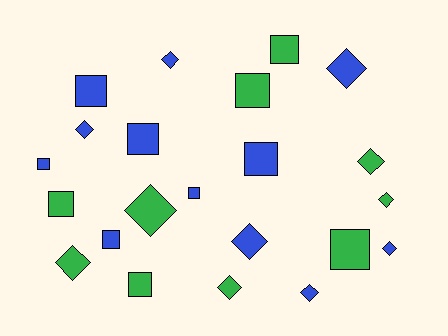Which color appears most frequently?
Blue, with 12 objects.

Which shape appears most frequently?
Diamond, with 11 objects.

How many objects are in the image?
There are 22 objects.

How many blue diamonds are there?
There are 6 blue diamonds.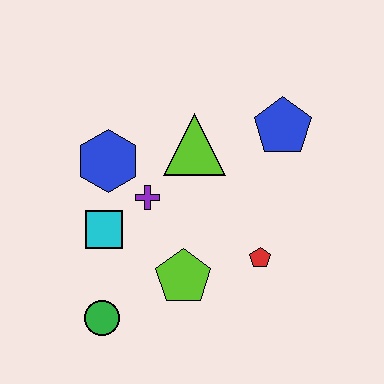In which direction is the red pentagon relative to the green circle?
The red pentagon is to the right of the green circle.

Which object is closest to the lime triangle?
The purple cross is closest to the lime triangle.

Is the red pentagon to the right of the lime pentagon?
Yes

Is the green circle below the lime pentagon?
Yes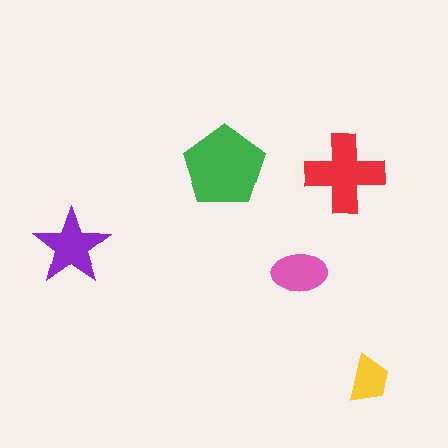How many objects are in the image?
There are 5 objects in the image.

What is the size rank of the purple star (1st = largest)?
3rd.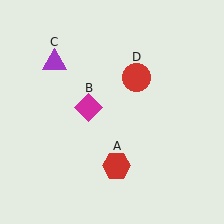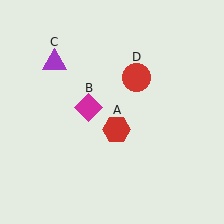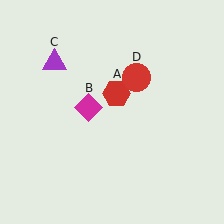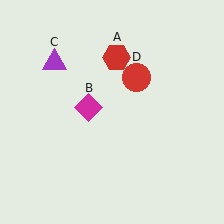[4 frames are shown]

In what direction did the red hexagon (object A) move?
The red hexagon (object A) moved up.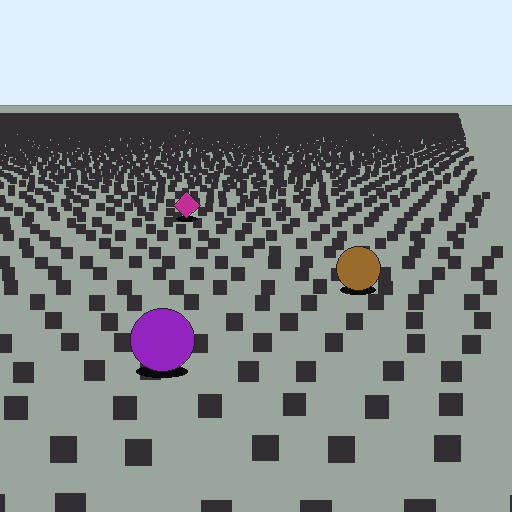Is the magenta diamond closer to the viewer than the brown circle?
No. The brown circle is closer — you can tell from the texture gradient: the ground texture is coarser near it.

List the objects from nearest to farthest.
From nearest to farthest: the purple circle, the brown circle, the magenta diamond.